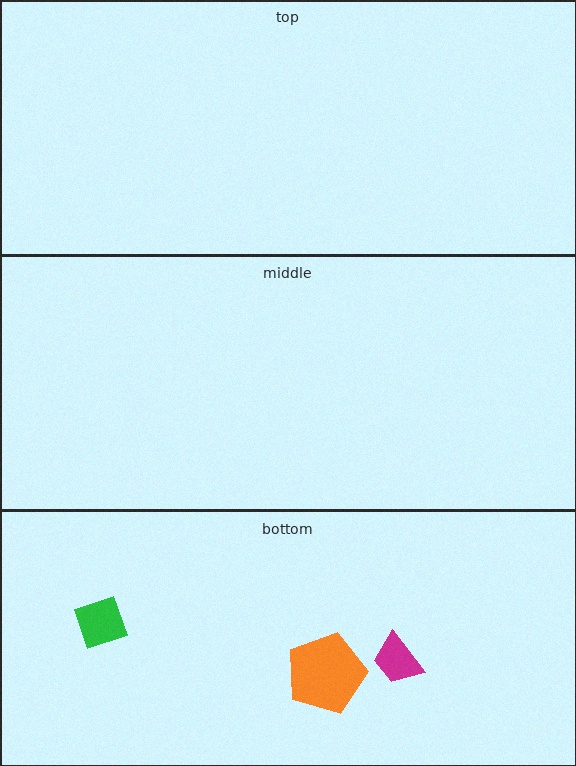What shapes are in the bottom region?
The magenta trapezoid, the orange pentagon, the green diamond.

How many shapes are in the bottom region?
3.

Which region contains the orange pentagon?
The bottom region.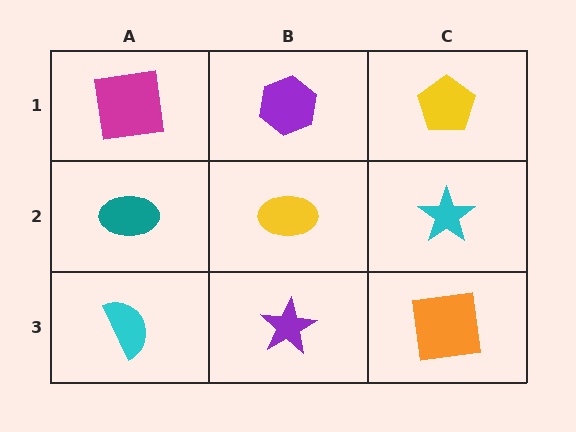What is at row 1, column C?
A yellow pentagon.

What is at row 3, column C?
An orange square.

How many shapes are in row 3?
3 shapes.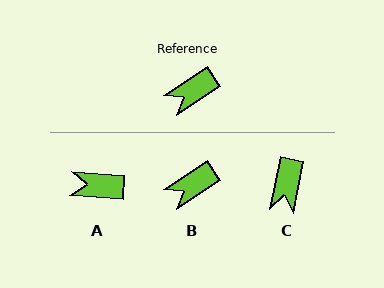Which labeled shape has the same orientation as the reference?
B.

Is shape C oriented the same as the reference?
No, it is off by about 46 degrees.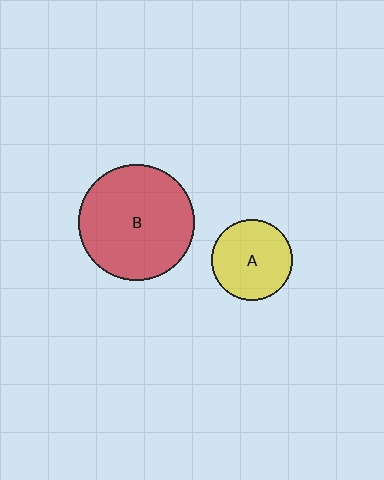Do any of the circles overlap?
No, none of the circles overlap.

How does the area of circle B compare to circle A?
Approximately 2.0 times.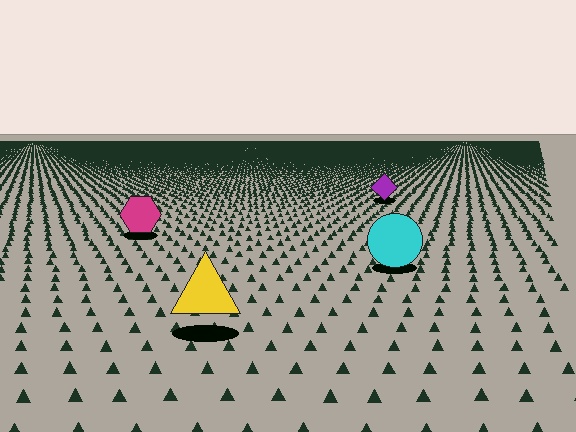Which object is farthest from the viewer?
The purple diamond is farthest from the viewer. It appears smaller and the ground texture around it is denser.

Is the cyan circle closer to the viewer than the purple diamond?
Yes. The cyan circle is closer — you can tell from the texture gradient: the ground texture is coarser near it.